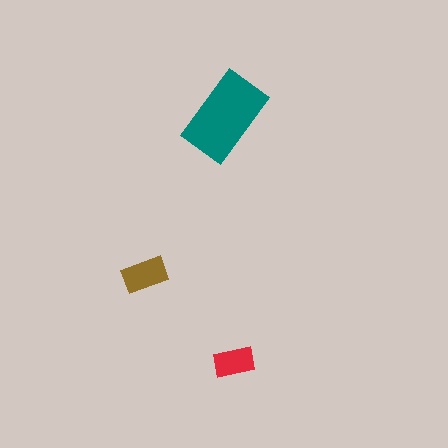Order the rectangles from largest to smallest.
the teal one, the brown one, the red one.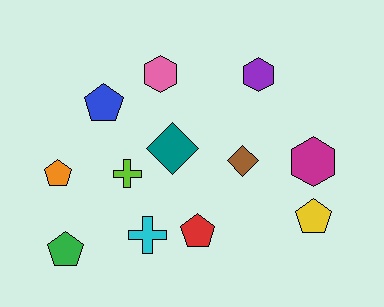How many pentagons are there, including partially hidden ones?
There are 5 pentagons.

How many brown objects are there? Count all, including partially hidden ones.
There is 1 brown object.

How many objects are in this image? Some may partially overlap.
There are 12 objects.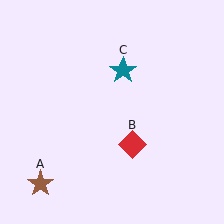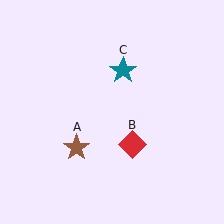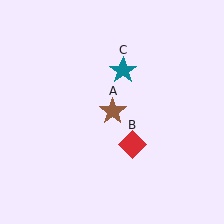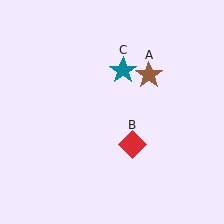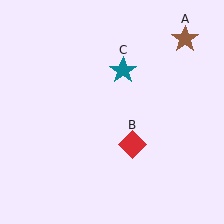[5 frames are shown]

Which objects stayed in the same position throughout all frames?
Red diamond (object B) and teal star (object C) remained stationary.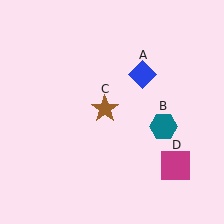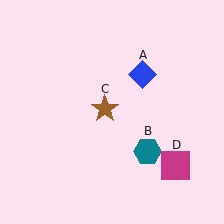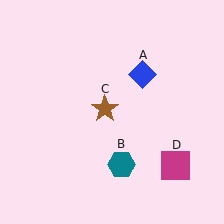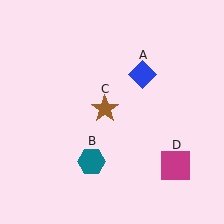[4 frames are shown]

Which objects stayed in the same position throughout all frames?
Blue diamond (object A) and brown star (object C) and magenta square (object D) remained stationary.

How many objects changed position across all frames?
1 object changed position: teal hexagon (object B).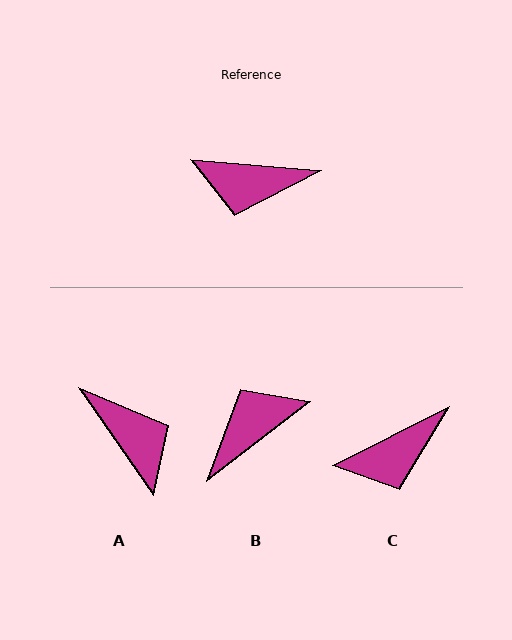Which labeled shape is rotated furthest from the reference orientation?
B, about 138 degrees away.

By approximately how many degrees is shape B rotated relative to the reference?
Approximately 138 degrees clockwise.